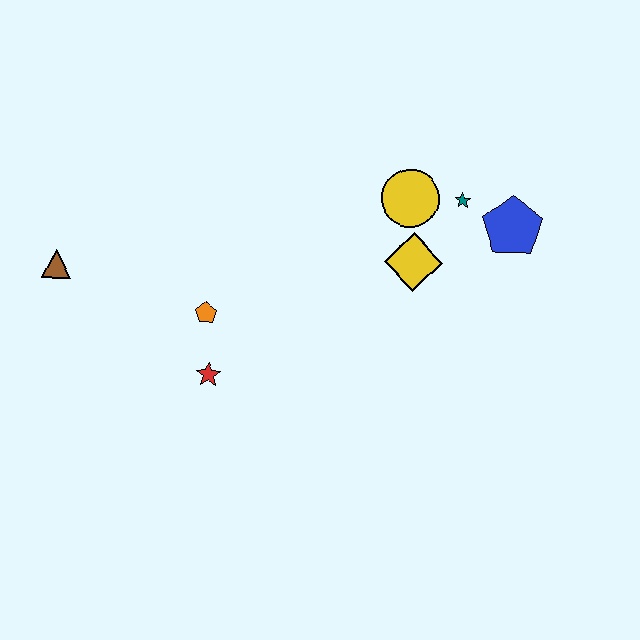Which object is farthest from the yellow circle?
The brown triangle is farthest from the yellow circle.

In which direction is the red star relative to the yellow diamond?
The red star is to the left of the yellow diamond.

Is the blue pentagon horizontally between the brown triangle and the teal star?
No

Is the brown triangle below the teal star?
Yes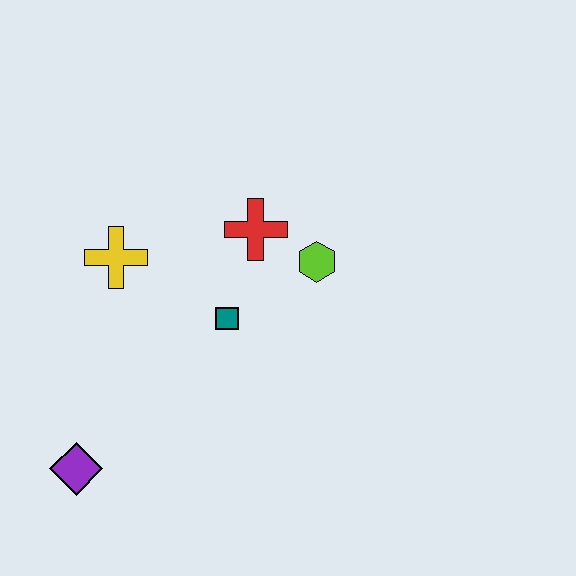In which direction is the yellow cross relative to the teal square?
The yellow cross is to the left of the teal square.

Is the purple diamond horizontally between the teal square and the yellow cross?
No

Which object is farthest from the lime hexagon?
The purple diamond is farthest from the lime hexagon.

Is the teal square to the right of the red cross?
No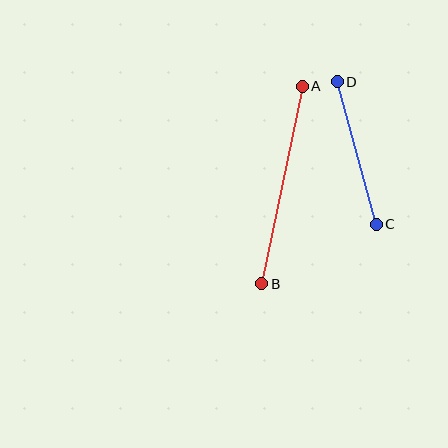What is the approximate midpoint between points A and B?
The midpoint is at approximately (282, 185) pixels.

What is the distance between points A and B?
The distance is approximately 201 pixels.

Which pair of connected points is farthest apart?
Points A and B are farthest apart.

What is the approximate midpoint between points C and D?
The midpoint is at approximately (357, 153) pixels.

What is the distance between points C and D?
The distance is approximately 148 pixels.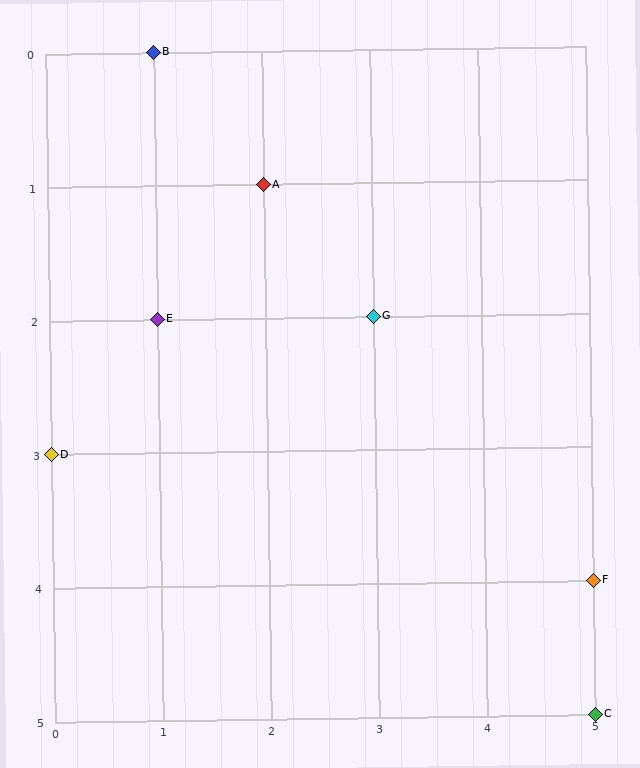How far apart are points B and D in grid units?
Points B and D are 1 column and 3 rows apart (about 3.2 grid units diagonally).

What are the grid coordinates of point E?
Point E is at grid coordinates (1, 2).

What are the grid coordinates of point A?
Point A is at grid coordinates (2, 1).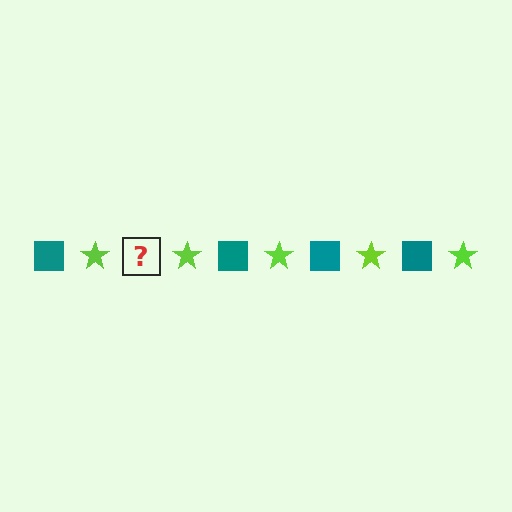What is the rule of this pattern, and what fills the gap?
The rule is that the pattern alternates between teal square and lime star. The gap should be filled with a teal square.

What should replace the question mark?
The question mark should be replaced with a teal square.